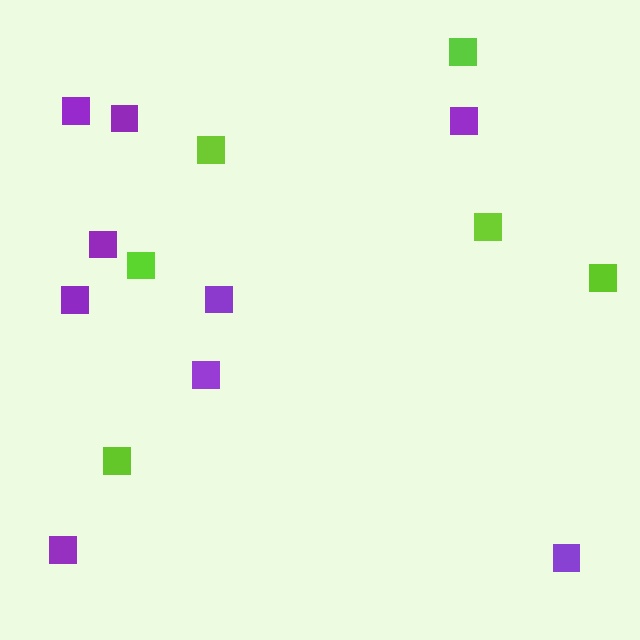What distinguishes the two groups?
There are 2 groups: one group of purple squares (9) and one group of lime squares (6).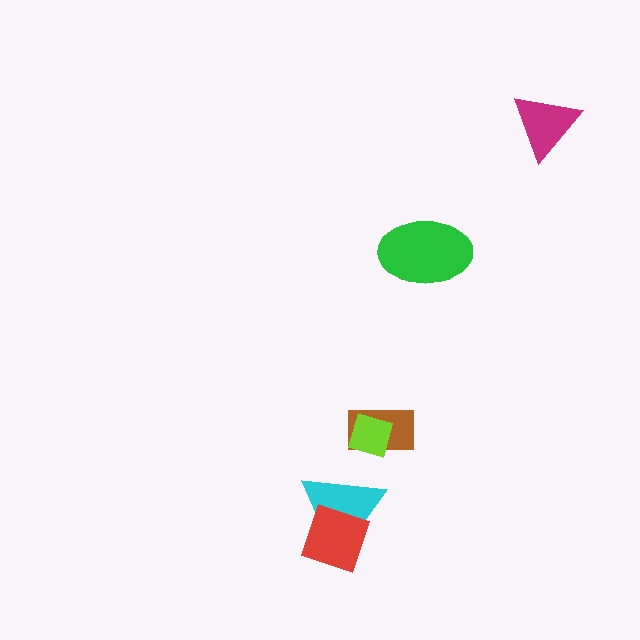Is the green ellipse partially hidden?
No, no other shape covers it.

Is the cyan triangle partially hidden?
Yes, it is partially covered by another shape.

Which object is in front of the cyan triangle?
The red square is in front of the cyan triangle.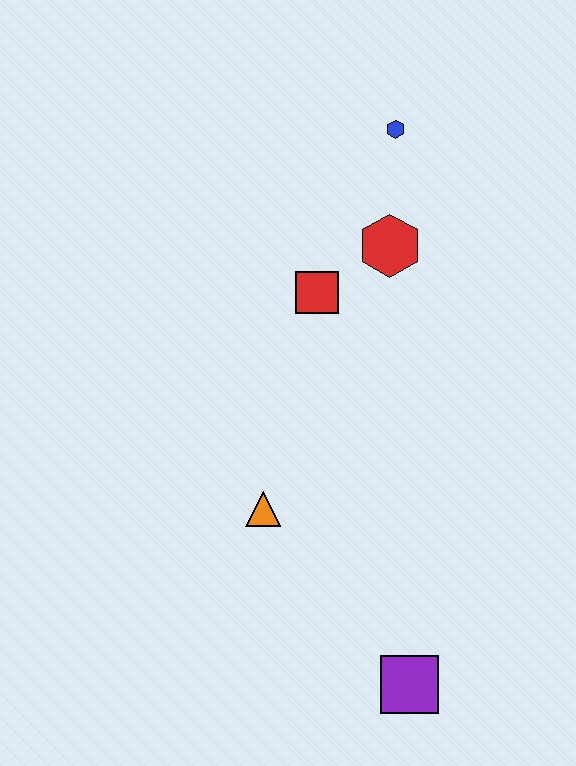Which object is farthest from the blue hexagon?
The purple square is farthest from the blue hexagon.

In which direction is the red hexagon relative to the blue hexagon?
The red hexagon is below the blue hexagon.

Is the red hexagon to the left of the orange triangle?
No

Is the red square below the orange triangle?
No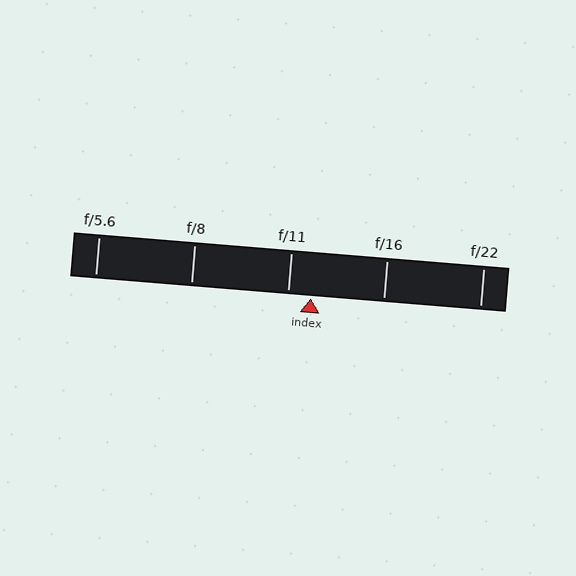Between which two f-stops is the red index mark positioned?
The index mark is between f/11 and f/16.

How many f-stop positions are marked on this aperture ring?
There are 5 f-stop positions marked.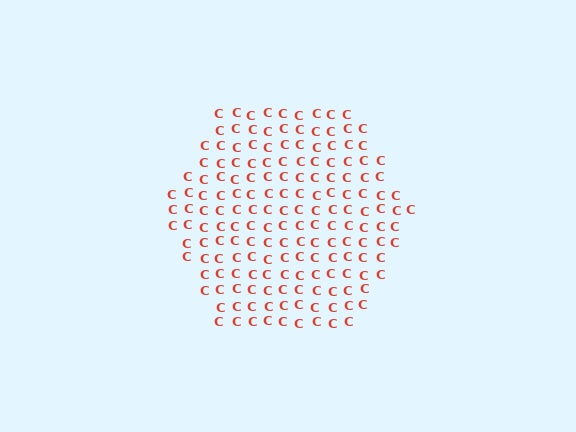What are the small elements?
The small elements are letter C's.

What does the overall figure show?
The overall figure shows a hexagon.